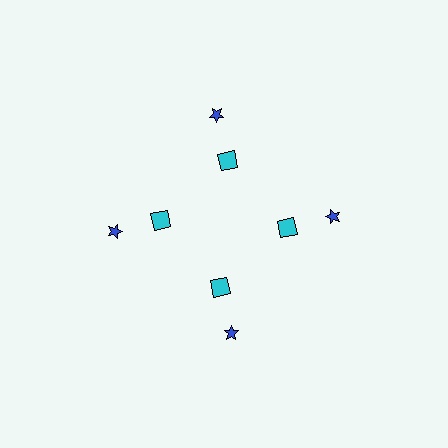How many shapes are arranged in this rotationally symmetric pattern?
There are 8 shapes, arranged in 4 groups of 2.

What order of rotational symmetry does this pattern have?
This pattern has 4-fold rotational symmetry.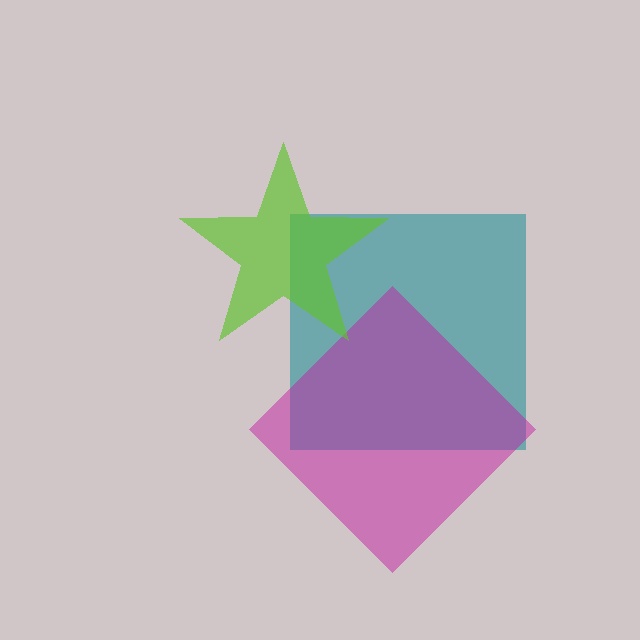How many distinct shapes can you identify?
There are 3 distinct shapes: a teal square, a magenta diamond, a lime star.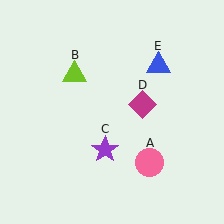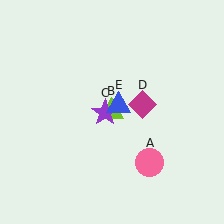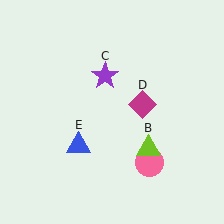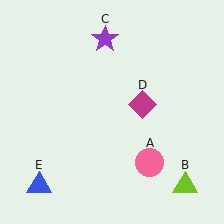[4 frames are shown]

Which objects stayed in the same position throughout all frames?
Pink circle (object A) and magenta diamond (object D) remained stationary.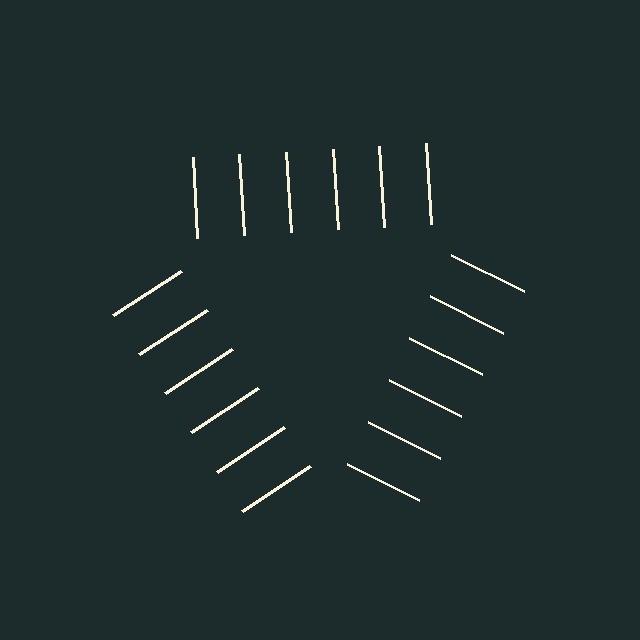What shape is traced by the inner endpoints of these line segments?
An illusory triangle — the line segments terminate on its edges but no continuous stroke is drawn.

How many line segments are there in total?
18 — 6 along each of the 3 edges.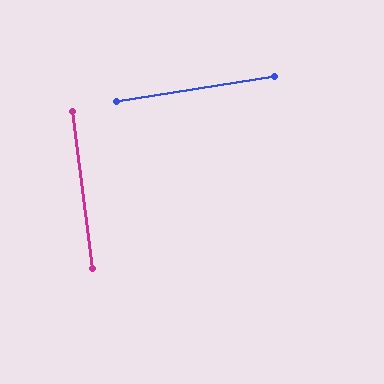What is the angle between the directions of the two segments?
Approximately 89 degrees.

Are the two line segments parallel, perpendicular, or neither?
Perpendicular — they meet at approximately 89°.